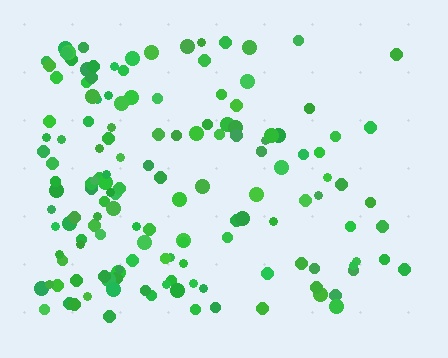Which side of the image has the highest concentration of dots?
The left.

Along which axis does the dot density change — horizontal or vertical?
Horizontal.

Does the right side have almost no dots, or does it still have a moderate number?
Still a moderate number, just noticeably fewer than the left.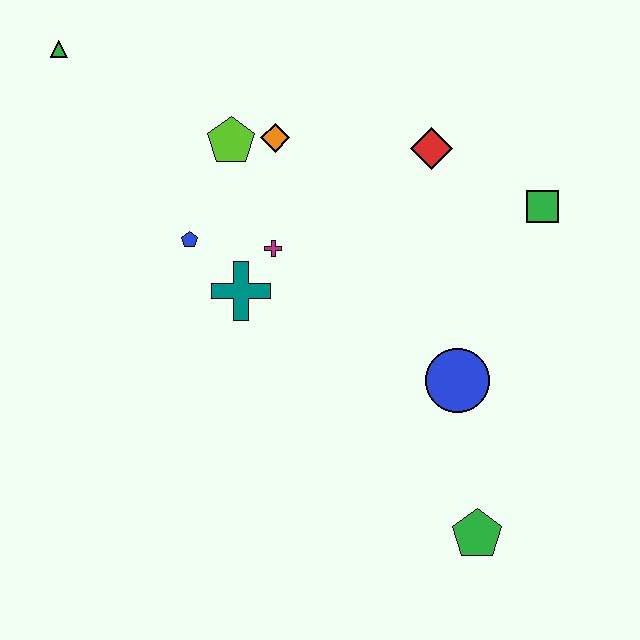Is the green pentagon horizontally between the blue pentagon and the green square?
Yes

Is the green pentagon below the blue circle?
Yes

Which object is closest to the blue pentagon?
The teal cross is closest to the blue pentagon.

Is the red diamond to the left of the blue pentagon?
No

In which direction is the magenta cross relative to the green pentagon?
The magenta cross is above the green pentagon.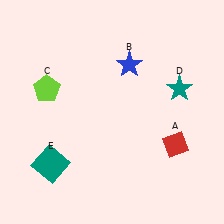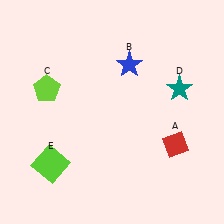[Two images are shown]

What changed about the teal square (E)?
In Image 1, E is teal. In Image 2, it changed to lime.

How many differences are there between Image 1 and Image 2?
There is 1 difference between the two images.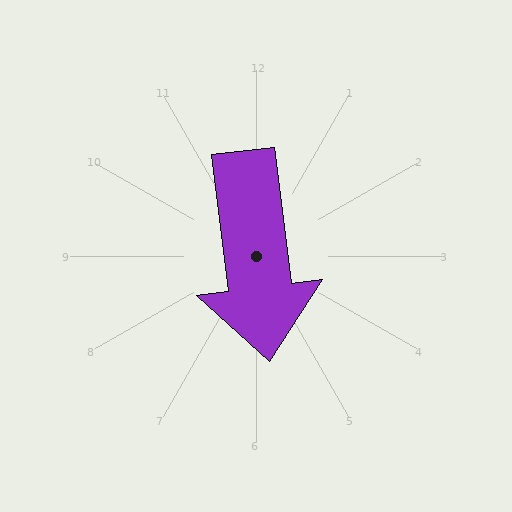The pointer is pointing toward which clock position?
Roughly 6 o'clock.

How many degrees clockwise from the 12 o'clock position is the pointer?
Approximately 173 degrees.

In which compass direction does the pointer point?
South.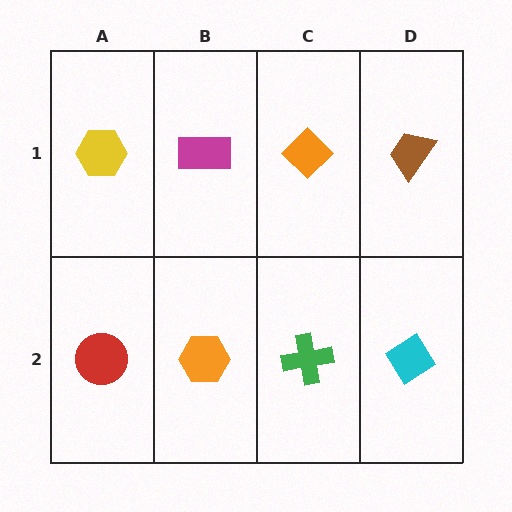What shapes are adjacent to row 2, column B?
A magenta rectangle (row 1, column B), a red circle (row 2, column A), a green cross (row 2, column C).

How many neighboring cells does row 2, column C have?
3.